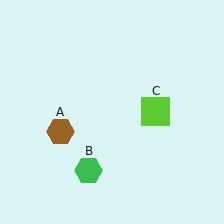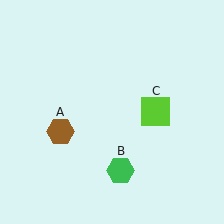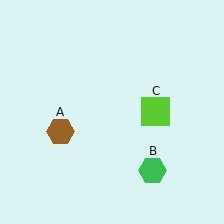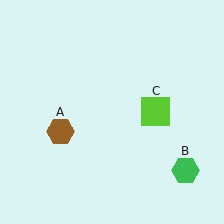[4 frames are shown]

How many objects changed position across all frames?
1 object changed position: green hexagon (object B).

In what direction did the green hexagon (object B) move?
The green hexagon (object B) moved right.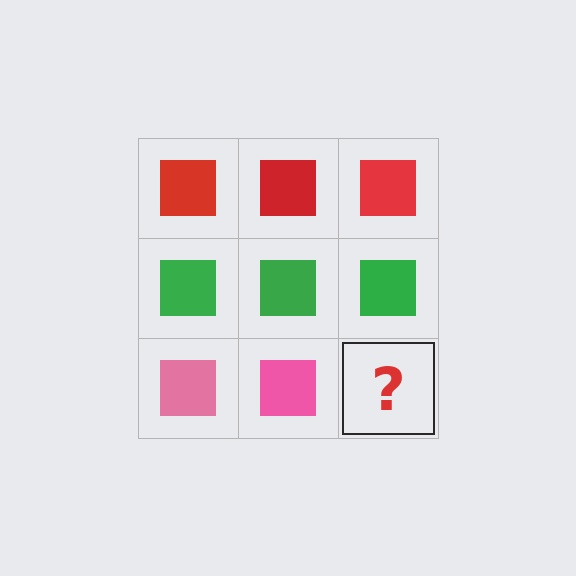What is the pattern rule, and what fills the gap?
The rule is that each row has a consistent color. The gap should be filled with a pink square.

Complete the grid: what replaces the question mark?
The question mark should be replaced with a pink square.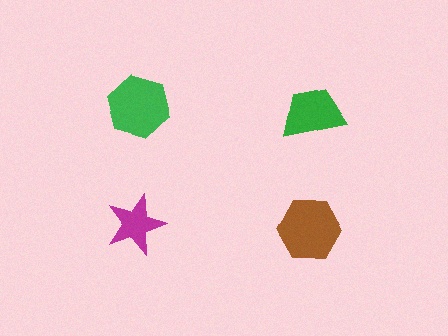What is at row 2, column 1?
A magenta star.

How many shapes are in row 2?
2 shapes.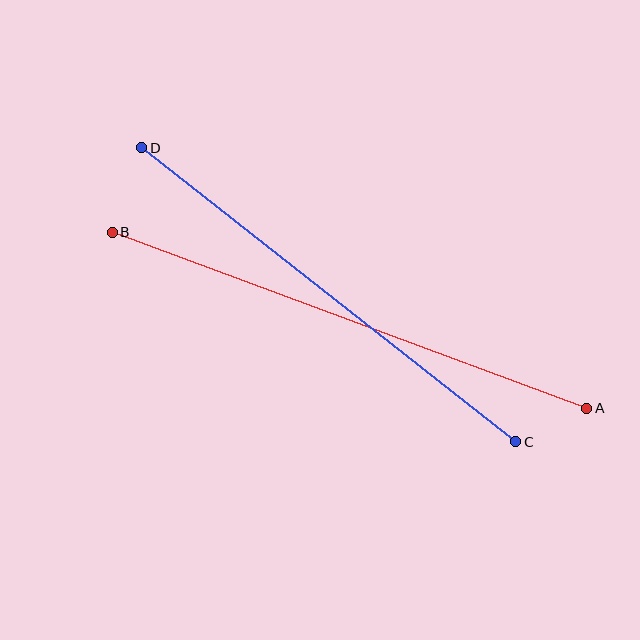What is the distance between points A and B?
The distance is approximately 506 pixels.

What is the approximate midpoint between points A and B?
The midpoint is at approximately (349, 320) pixels.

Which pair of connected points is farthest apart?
Points A and B are farthest apart.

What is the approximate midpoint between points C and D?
The midpoint is at approximately (329, 295) pixels.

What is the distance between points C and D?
The distance is approximately 476 pixels.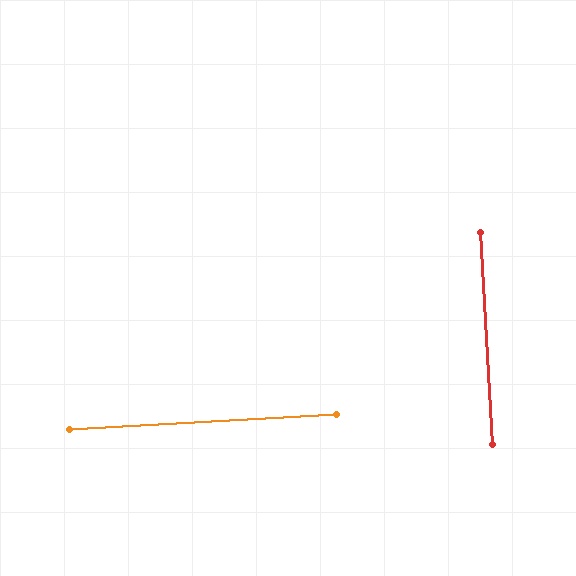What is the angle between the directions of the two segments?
Approximately 90 degrees.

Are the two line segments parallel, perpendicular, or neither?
Perpendicular — they meet at approximately 90°.